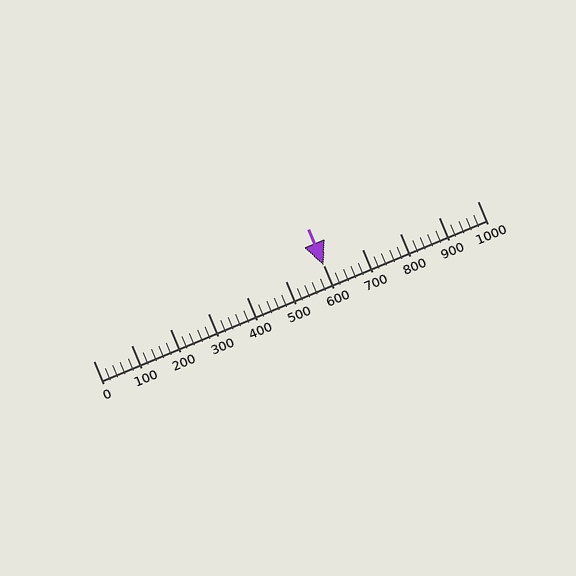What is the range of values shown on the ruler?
The ruler shows values from 0 to 1000.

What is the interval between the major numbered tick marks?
The major tick marks are spaced 100 units apart.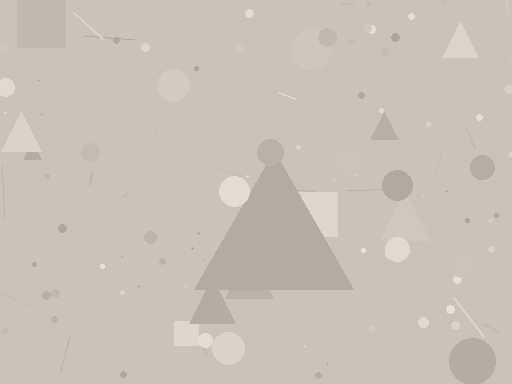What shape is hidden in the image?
A triangle is hidden in the image.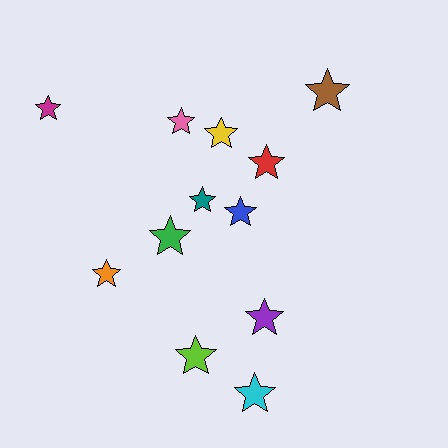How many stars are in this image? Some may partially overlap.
There are 12 stars.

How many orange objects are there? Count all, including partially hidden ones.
There is 1 orange object.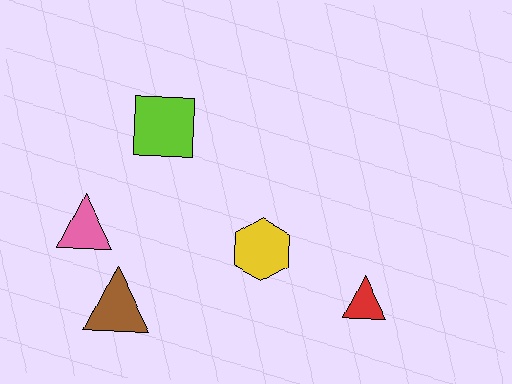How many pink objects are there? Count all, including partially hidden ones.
There is 1 pink object.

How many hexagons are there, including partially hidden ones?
There is 1 hexagon.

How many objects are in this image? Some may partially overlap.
There are 5 objects.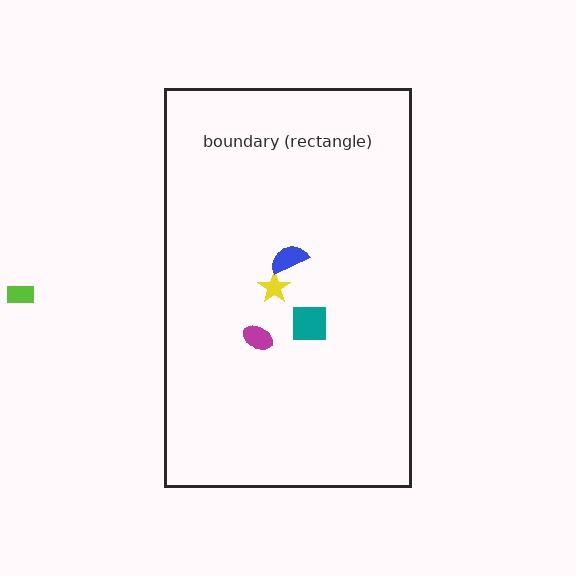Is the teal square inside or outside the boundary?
Inside.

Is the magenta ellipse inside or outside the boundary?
Inside.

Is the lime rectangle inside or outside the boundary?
Outside.